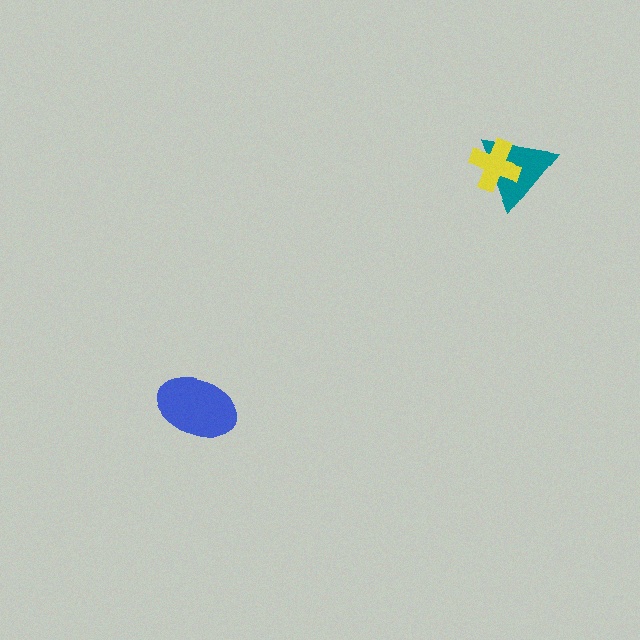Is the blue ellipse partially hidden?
No, no other shape covers it.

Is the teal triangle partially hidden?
Yes, it is partially covered by another shape.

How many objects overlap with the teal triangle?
1 object overlaps with the teal triangle.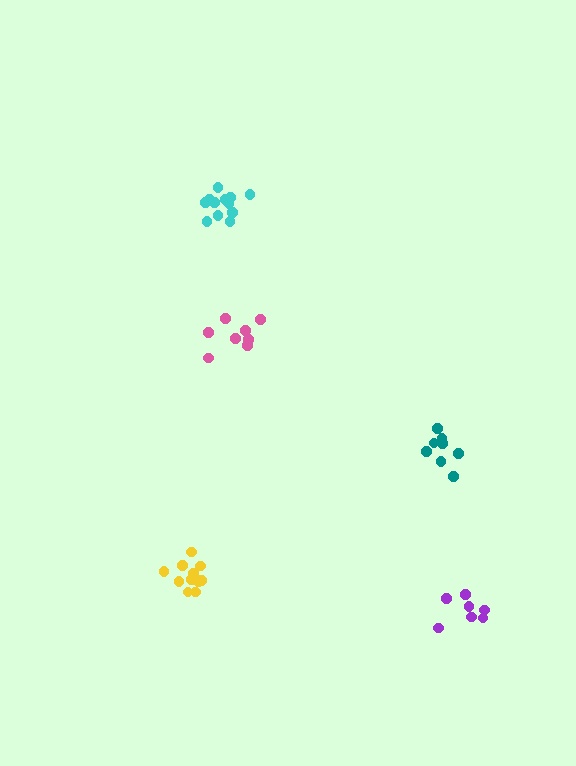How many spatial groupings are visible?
There are 5 spatial groupings.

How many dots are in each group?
Group 1: 11 dots, Group 2: 12 dots, Group 3: 8 dots, Group 4: 7 dots, Group 5: 8 dots (46 total).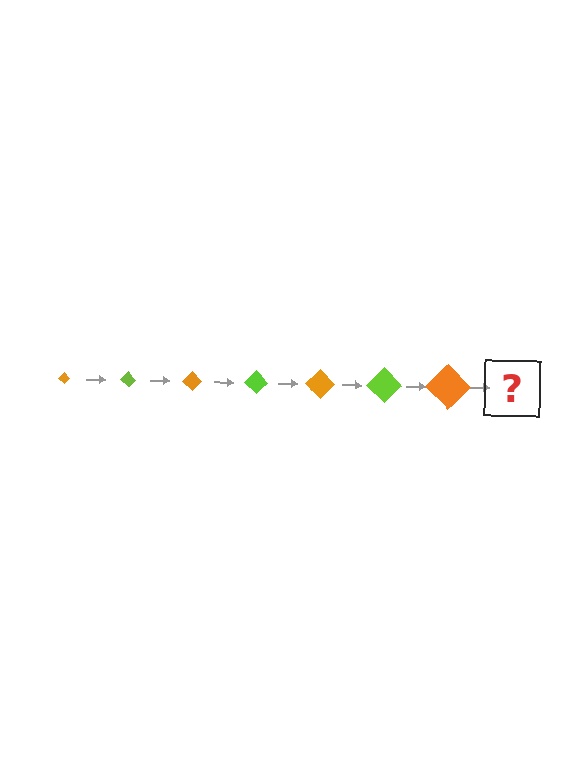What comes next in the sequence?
The next element should be a lime diamond, larger than the previous one.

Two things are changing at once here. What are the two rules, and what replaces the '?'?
The two rules are that the diamond grows larger each step and the color cycles through orange and lime. The '?' should be a lime diamond, larger than the previous one.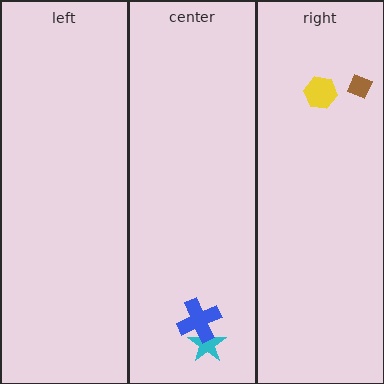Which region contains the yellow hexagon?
The right region.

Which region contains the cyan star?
The center region.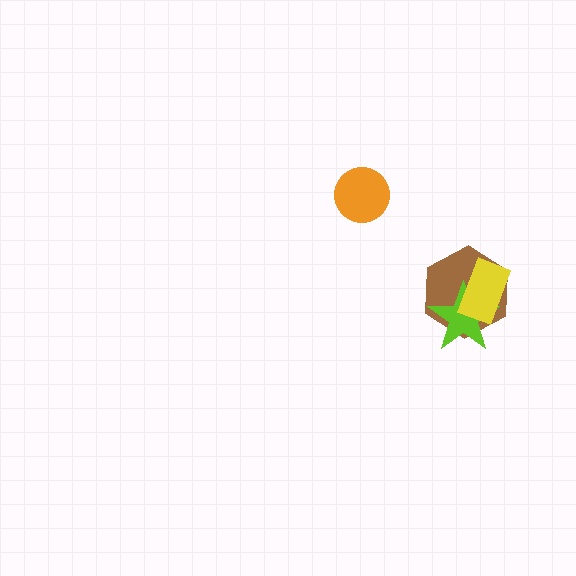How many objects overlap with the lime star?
2 objects overlap with the lime star.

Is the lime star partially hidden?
Yes, it is partially covered by another shape.